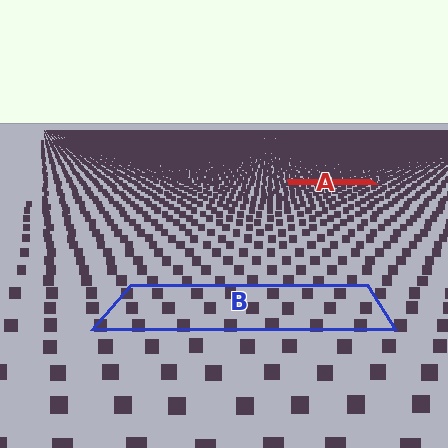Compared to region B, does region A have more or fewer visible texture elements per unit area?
Region A has more texture elements per unit area — they are packed more densely because it is farther away.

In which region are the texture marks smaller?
The texture marks are smaller in region A, because it is farther away.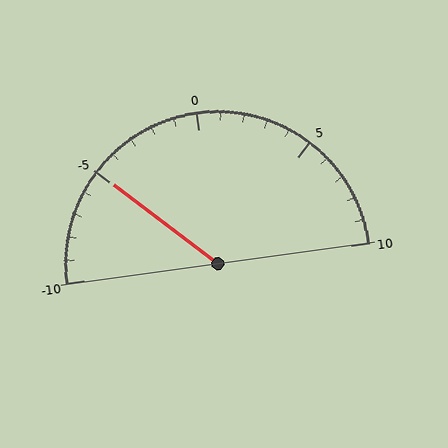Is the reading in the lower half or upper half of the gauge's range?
The reading is in the lower half of the range (-10 to 10).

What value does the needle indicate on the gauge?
The needle indicates approximately -5.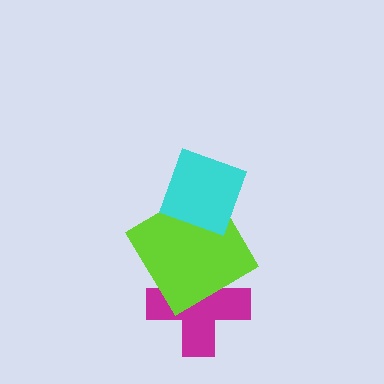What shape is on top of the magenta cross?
The lime diamond is on top of the magenta cross.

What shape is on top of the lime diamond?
The cyan diamond is on top of the lime diamond.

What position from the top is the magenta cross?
The magenta cross is 3rd from the top.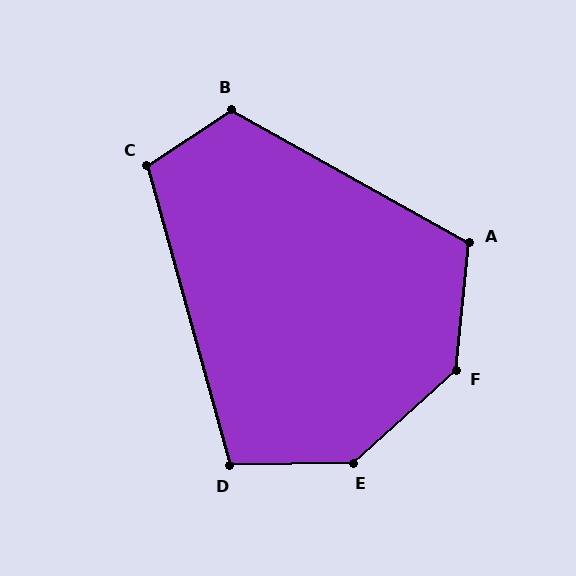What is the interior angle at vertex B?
Approximately 117 degrees (obtuse).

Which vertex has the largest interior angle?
E, at approximately 139 degrees.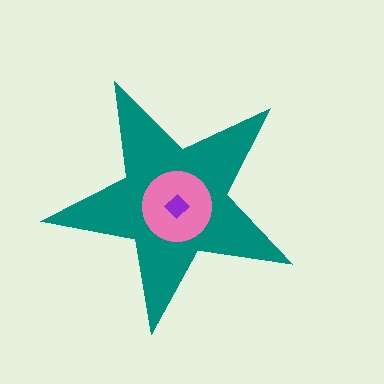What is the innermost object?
The purple diamond.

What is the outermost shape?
The teal star.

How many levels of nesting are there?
3.